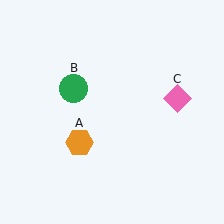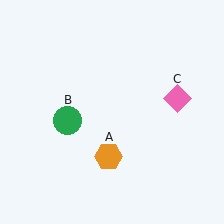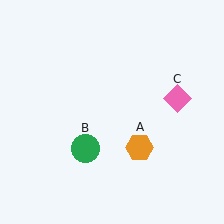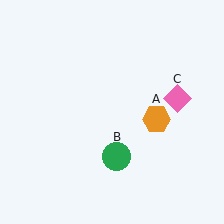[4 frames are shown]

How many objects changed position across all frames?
2 objects changed position: orange hexagon (object A), green circle (object B).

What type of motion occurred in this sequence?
The orange hexagon (object A), green circle (object B) rotated counterclockwise around the center of the scene.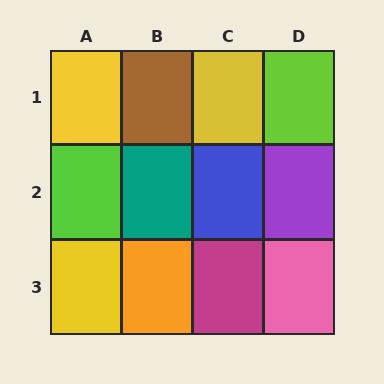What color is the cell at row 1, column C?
Yellow.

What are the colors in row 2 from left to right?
Lime, teal, blue, purple.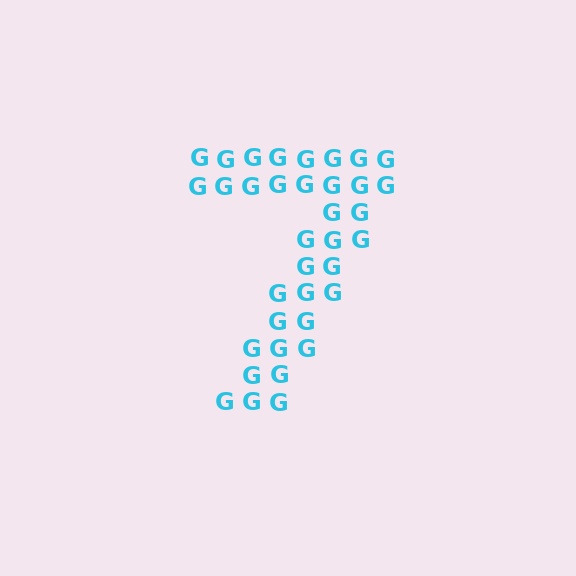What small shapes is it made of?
It is made of small letter G's.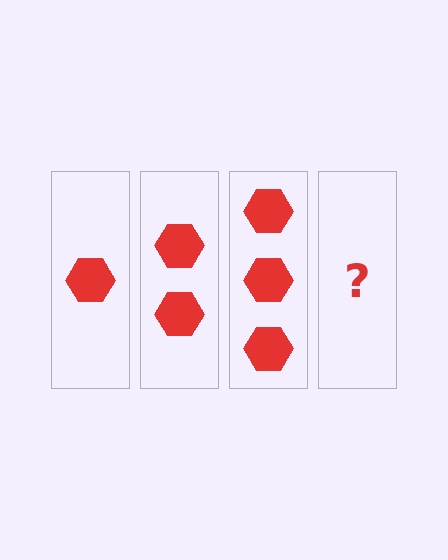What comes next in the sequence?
The next element should be 4 hexagons.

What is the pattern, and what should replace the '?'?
The pattern is that each step adds one more hexagon. The '?' should be 4 hexagons.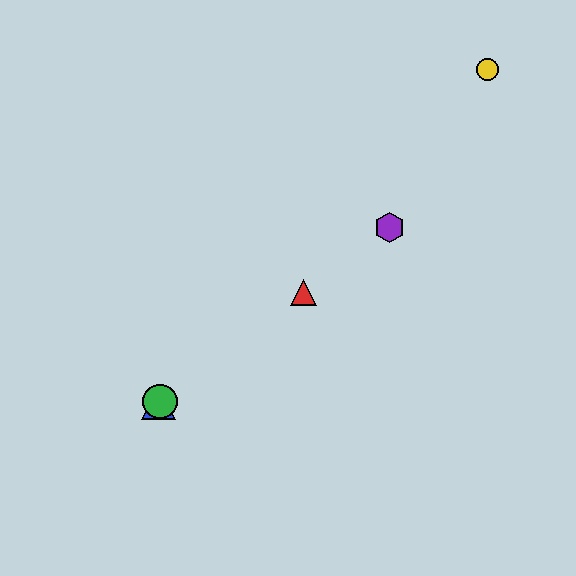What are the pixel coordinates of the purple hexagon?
The purple hexagon is at (389, 227).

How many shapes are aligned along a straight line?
4 shapes (the red triangle, the blue triangle, the green circle, the purple hexagon) are aligned along a straight line.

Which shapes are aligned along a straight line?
The red triangle, the blue triangle, the green circle, the purple hexagon are aligned along a straight line.